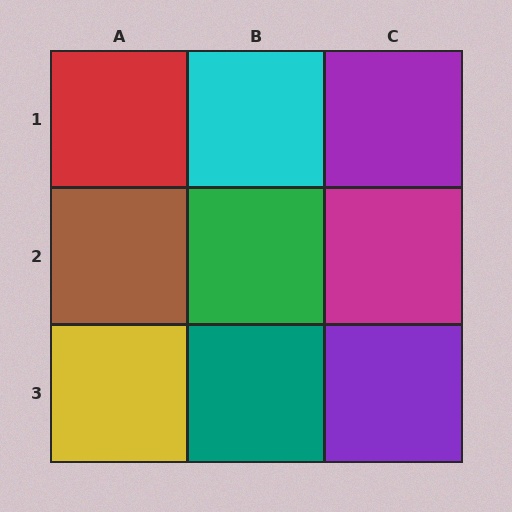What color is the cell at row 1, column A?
Red.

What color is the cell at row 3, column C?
Purple.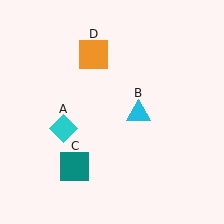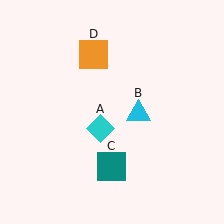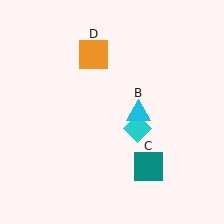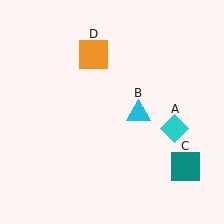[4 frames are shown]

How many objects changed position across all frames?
2 objects changed position: cyan diamond (object A), teal square (object C).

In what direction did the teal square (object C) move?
The teal square (object C) moved right.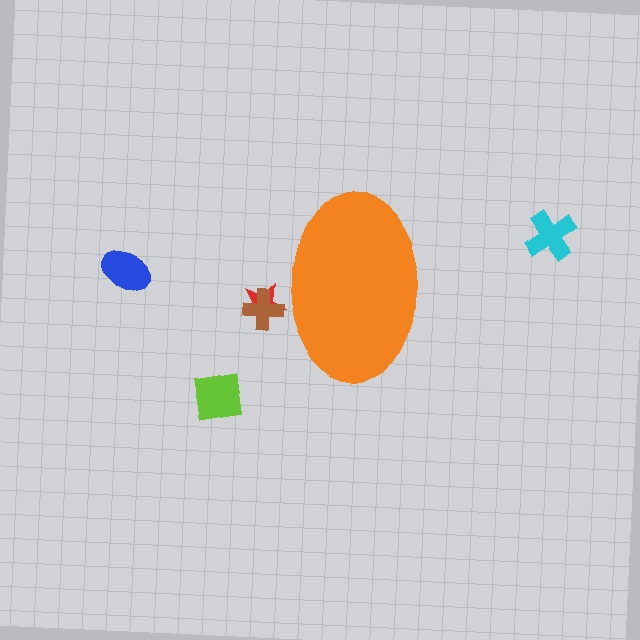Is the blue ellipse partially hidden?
No, the blue ellipse is fully visible.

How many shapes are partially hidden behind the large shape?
2 shapes are partially hidden.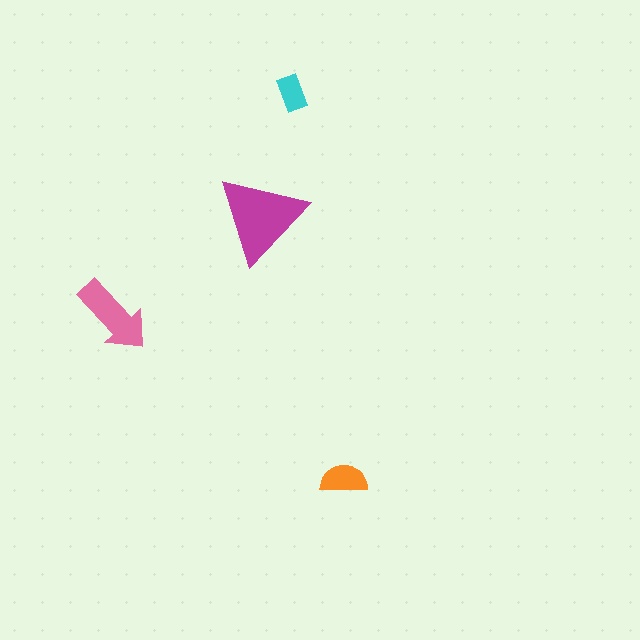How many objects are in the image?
There are 4 objects in the image.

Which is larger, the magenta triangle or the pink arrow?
The magenta triangle.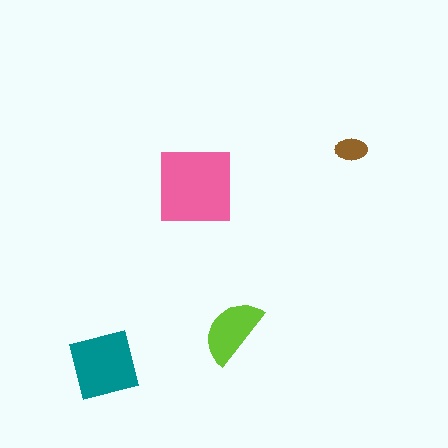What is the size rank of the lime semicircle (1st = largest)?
3rd.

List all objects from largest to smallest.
The pink square, the teal square, the lime semicircle, the brown ellipse.